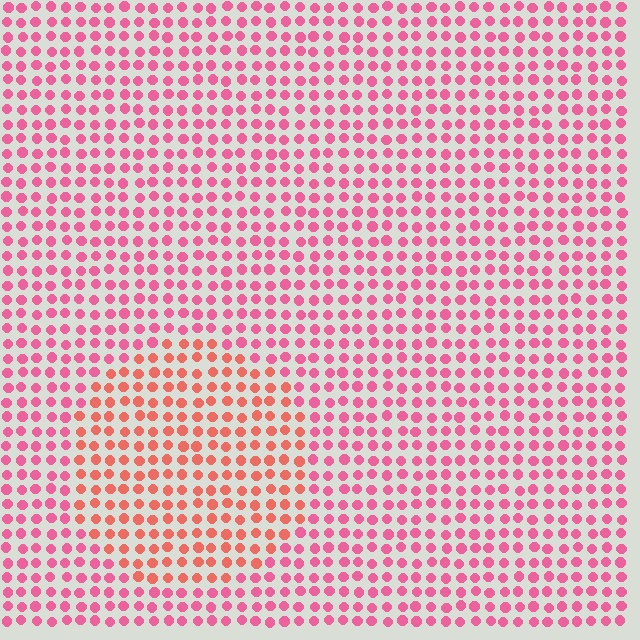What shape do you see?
I see a circle.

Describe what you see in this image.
The image is filled with small pink elements in a uniform arrangement. A circle-shaped region is visible where the elements are tinted to a slightly different hue, forming a subtle color boundary.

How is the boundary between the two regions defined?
The boundary is defined purely by a slight shift in hue (about 29 degrees). Spacing, size, and orientation are identical on both sides.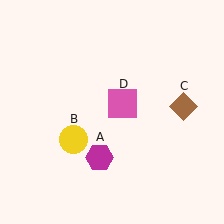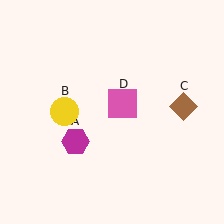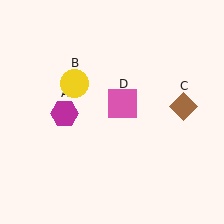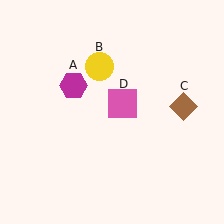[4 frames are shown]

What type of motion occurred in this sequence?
The magenta hexagon (object A), yellow circle (object B) rotated clockwise around the center of the scene.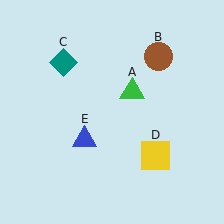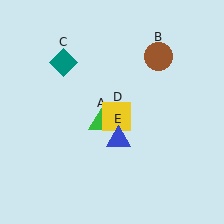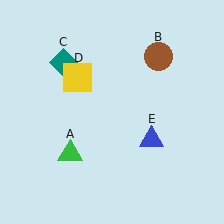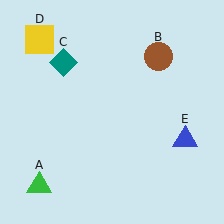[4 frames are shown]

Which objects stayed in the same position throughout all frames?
Brown circle (object B) and teal diamond (object C) remained stationary.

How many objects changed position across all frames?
3 objects changed position: green triangle (object A), yellow square (object D), blue triangle (object E).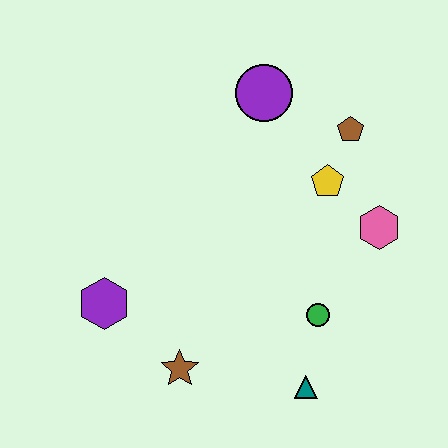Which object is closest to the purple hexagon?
The brown star is closest to the purple hexagon.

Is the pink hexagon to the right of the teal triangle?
Yes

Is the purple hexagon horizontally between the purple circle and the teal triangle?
No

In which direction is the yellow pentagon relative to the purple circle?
The yellow pentagon is below the purple circle.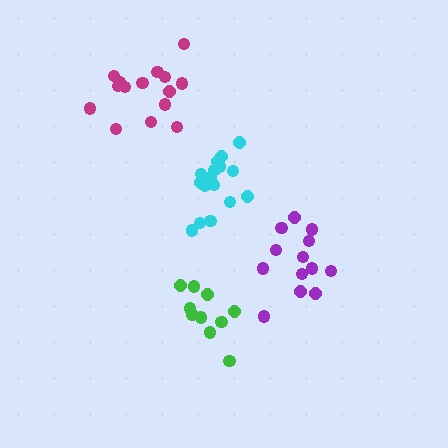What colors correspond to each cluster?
The clusters are colored: magenta, cyan, purple, green.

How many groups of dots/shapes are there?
There are 4 groups.